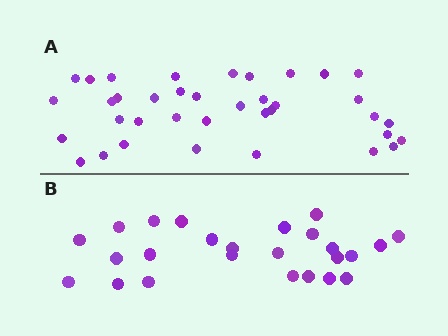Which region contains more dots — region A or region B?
Region A (the top region) has more dots.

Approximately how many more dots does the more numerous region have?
Region A has roughly 12 or so more dots than region B.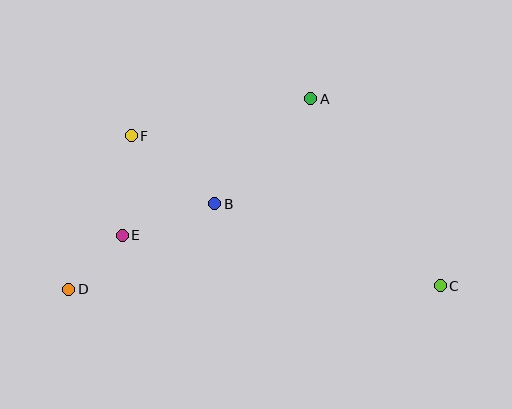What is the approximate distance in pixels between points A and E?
The distance between A and E is approximately 233 pixels.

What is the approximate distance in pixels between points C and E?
The distance between C and E is approximately 322 pixels.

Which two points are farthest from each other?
Points C and D are farthest from each other.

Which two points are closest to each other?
Points D and E are closest to each other.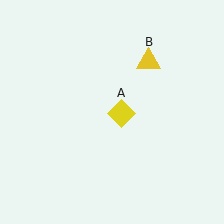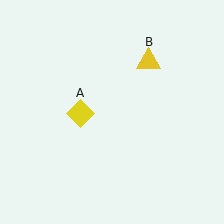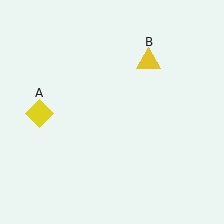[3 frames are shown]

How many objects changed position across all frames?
1 object changed position: yellow diamond (object A).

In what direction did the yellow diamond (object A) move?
The yellow diamond (object A) moved left.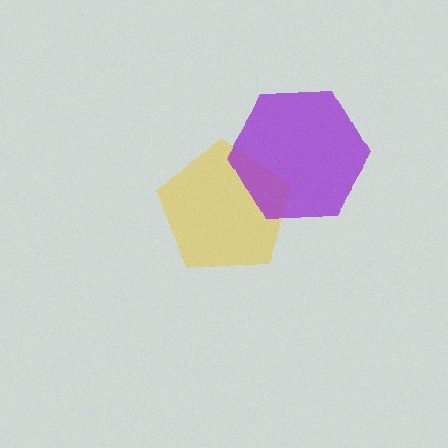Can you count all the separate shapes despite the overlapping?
Yes, there are 2 separate shapes.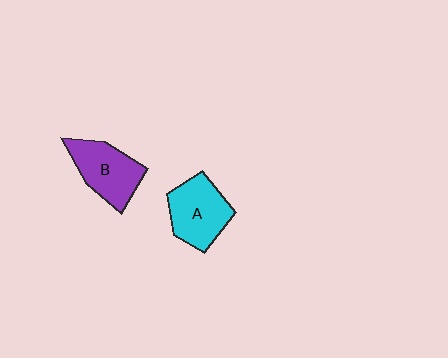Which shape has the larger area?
Shape A (cyan).